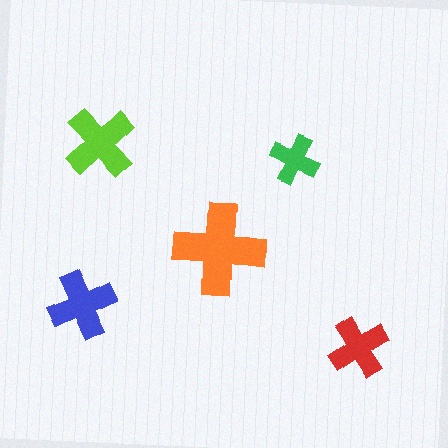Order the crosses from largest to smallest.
the orange one, the lime one, the blue one, the red one, the green one.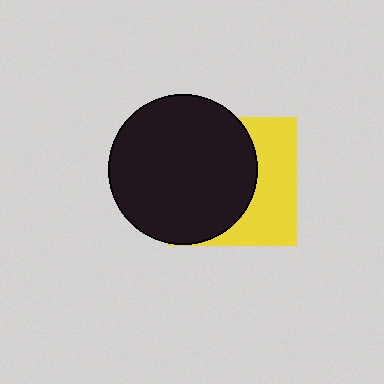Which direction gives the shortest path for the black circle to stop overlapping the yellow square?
Moving left gives the shortest separation.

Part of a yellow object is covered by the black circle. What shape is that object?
It is a square.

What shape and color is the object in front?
The object in front is a black circle.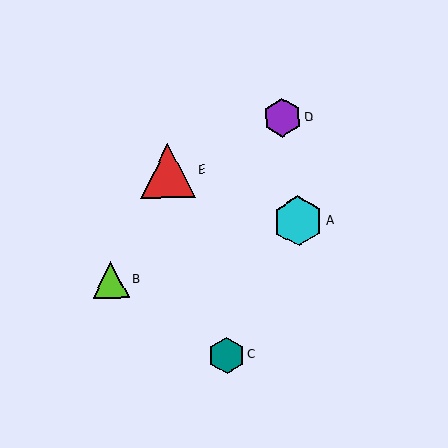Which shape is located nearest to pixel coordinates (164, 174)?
The red triangle (labeled E) at (168, 171) is nearest to that location.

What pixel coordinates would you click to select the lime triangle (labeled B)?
Click at (111, 280) to select the lime triangle B.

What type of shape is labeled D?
Shape D is a purple hexagon.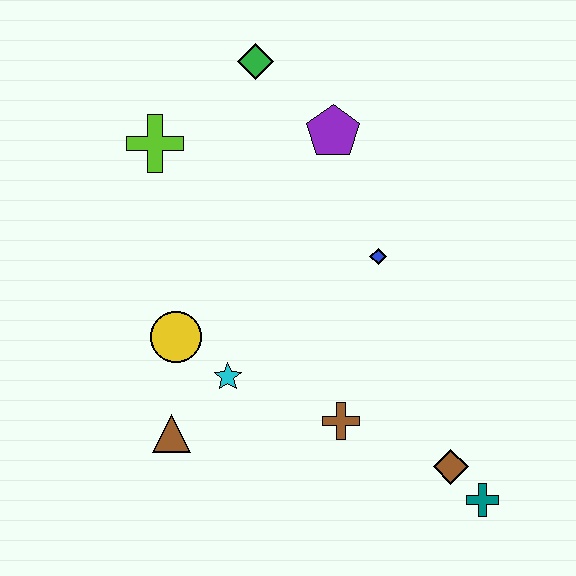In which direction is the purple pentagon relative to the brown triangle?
The purple pentagon is above the brown triangle.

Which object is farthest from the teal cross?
The green diamond is farthest from the teal cross.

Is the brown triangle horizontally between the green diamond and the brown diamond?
No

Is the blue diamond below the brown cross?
No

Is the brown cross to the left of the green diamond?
No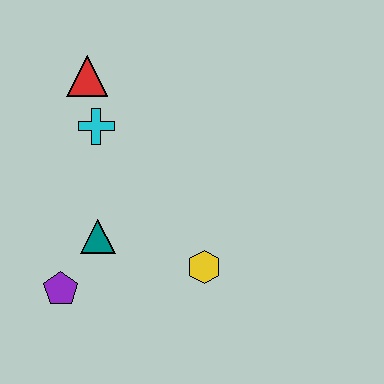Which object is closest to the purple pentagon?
The teal triangle is closest to the purple pentagon.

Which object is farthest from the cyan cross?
The yellow hexagon is farthest from the cyan cross.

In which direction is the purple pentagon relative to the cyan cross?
The purple pentagon is below the cyan cross.